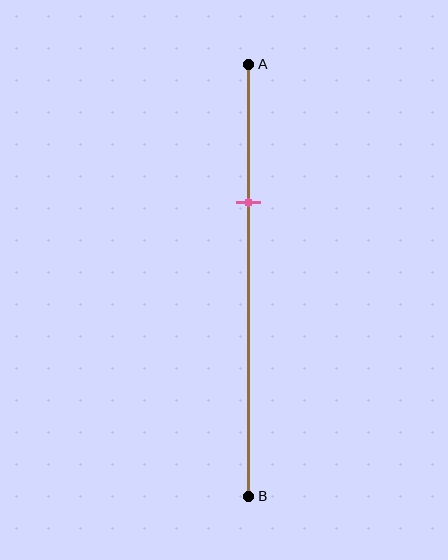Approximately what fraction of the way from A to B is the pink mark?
The pink mark is approximately 30% of the way from A to B.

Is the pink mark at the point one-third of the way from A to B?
Yes, the mark is approximately at the one-third point.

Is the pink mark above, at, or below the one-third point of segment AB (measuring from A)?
The pink mark is approximately at the one-third point of segment AB.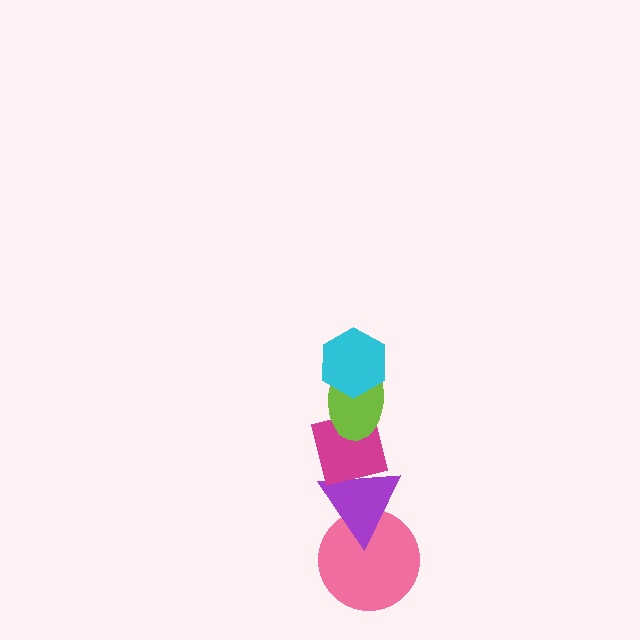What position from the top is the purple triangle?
The purple triangle is 4th from the top.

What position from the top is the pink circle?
The pink circle is 5th from the top.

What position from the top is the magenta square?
The magenta square is 3rd from the top.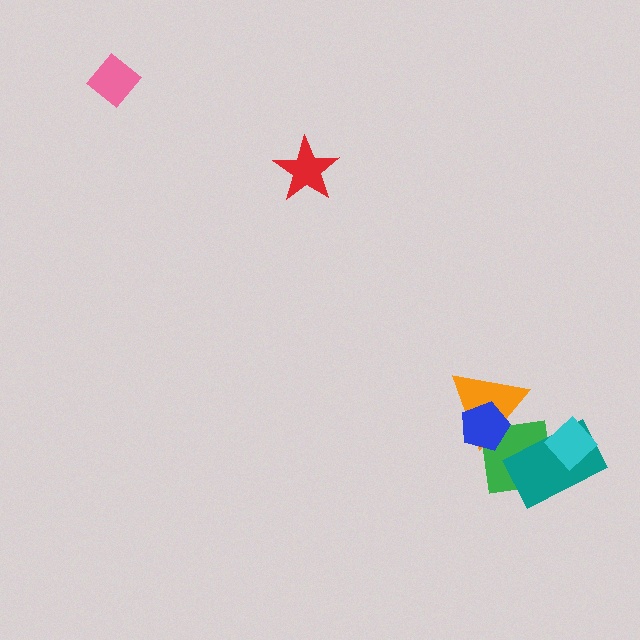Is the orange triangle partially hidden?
Yes, it is partially covered by another shape.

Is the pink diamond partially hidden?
No, no other shape covers it.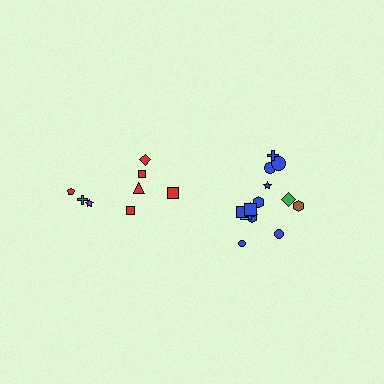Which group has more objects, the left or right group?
The right group.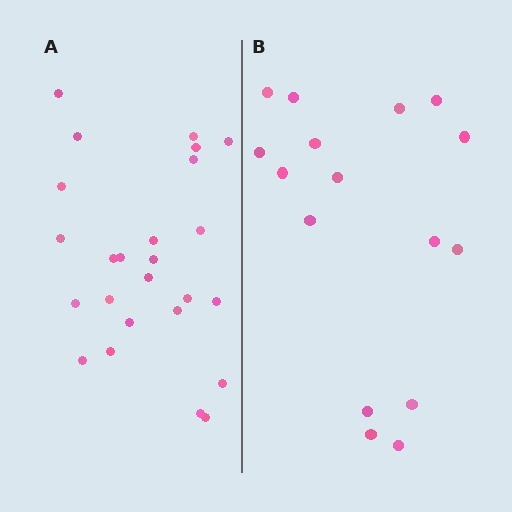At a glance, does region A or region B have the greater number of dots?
Region A (the left region) has more dots.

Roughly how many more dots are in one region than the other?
Region A has roughly 8 or so more dots than region B.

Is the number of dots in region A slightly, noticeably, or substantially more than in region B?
Region A has substantially more. The ratio is roughly 1.6 to 1.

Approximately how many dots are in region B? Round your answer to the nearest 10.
About 20 dots. (The exact count is 16, which rounds to 20.)